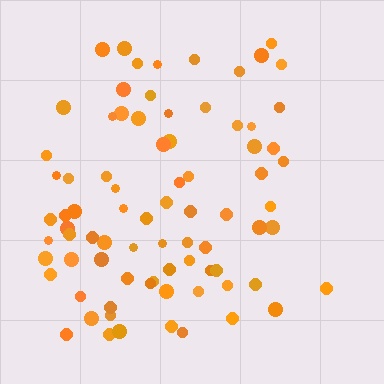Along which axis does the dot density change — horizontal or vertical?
Horizontal.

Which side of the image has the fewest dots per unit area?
The right.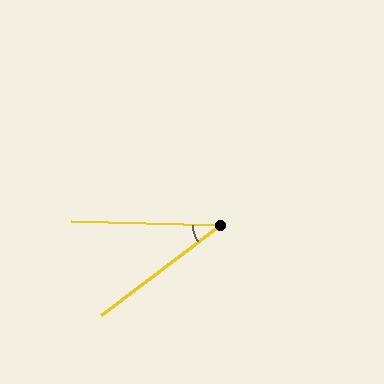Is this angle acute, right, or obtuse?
It is acute.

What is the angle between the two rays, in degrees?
Approximately 39 degrees.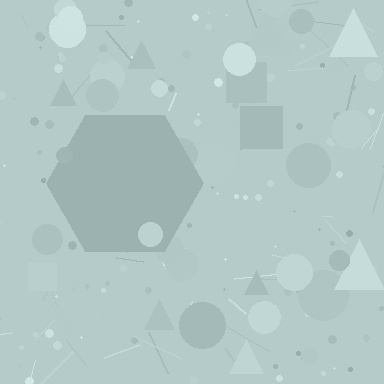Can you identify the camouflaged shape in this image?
The camouflaged shape is a hexagon.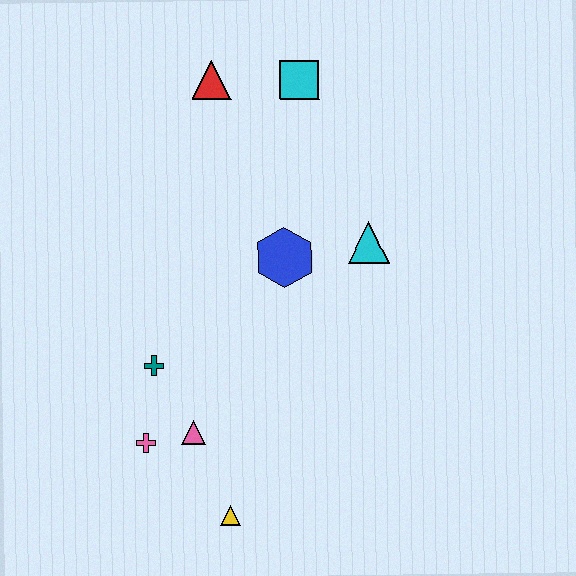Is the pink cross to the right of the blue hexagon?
No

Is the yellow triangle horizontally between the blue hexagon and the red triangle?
Yes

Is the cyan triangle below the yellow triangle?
No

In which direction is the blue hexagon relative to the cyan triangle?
The blue hexagon is to the left of the cyan triangle.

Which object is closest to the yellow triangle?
The pink triangle is closest to the yellow triangle.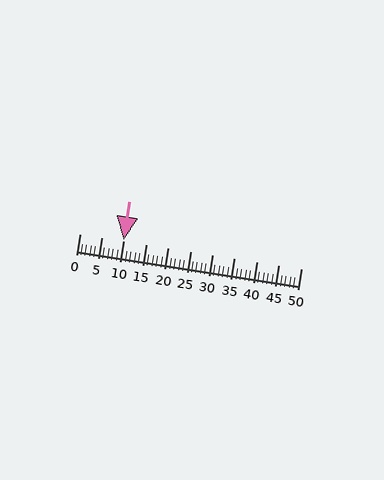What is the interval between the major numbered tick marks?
The major tick marks are spaced 5 units apart.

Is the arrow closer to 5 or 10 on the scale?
The arrow is closer to 10.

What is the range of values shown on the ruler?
The ruler shows values from 0 to 50.